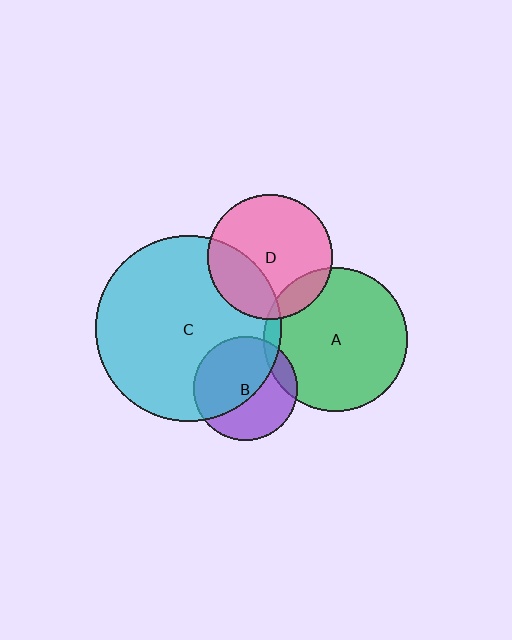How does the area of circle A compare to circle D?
Approximately 1.3 times.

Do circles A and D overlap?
Yes.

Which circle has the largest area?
Circle C (cyan).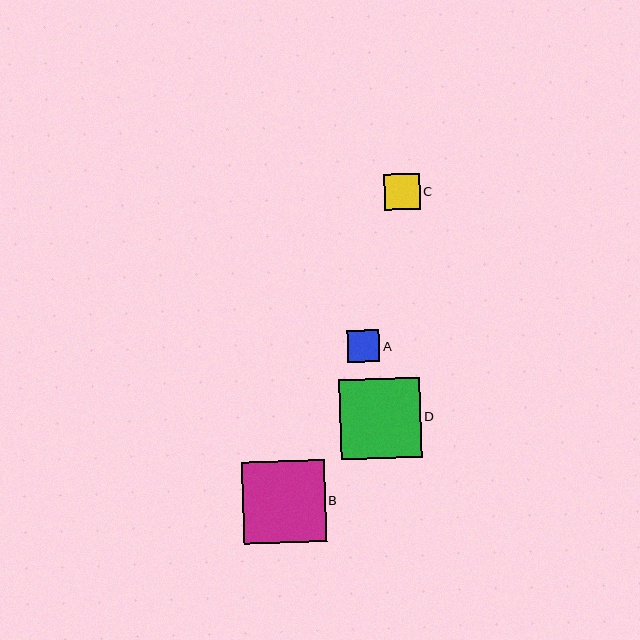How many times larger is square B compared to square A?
Square B is approximately 2.6 times the size of square A.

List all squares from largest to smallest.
From largest to smallest: B, D, C, A.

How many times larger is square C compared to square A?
Square C is approximately 1.1 times the size of square A.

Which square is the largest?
Square B is the largest with a size of approximately 82 pixels.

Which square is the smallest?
Square A is the smallest with a size of approximately 32 pixels.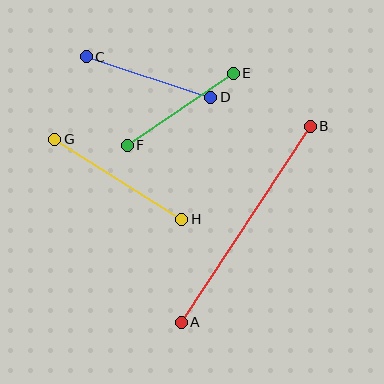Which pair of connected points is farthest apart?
Points A and B are farthest apart.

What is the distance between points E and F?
The distance is approximately 128 pixels.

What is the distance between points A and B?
The distance is approximately 234 pixels.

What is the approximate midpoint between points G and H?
The midpoint is at approximately (118, 179) pixels.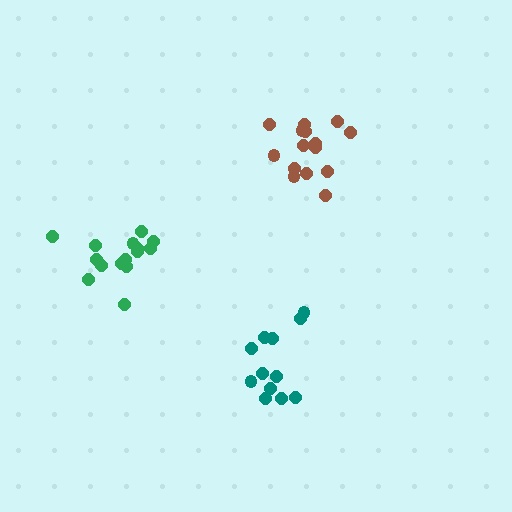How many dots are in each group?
Group 1: 12 dots, Group 2: 15 dots, Group 3: 15 dots (42 total).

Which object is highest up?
The brown cluster is topmost.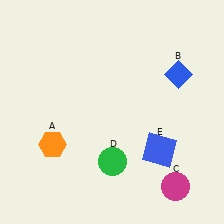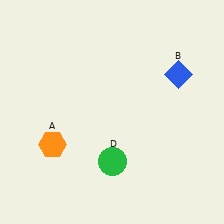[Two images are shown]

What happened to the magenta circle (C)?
The magenta circle (C) was removed in Image 2. It was in the bottom-right area of Image 1.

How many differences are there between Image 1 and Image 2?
There are 2 differences between the two images.